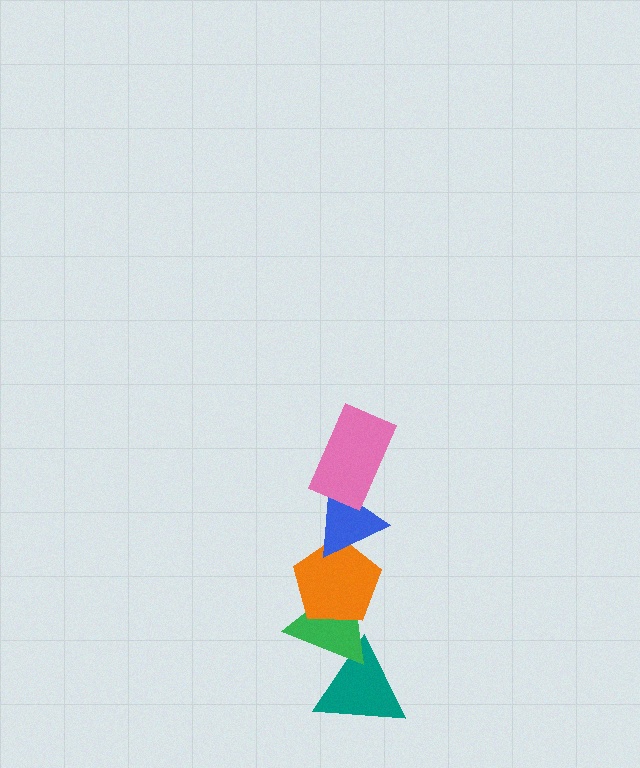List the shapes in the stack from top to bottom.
From top to bottom: the pink rectangle, the blue triangle, the orange pentagon, the green triangle, the teal triangle.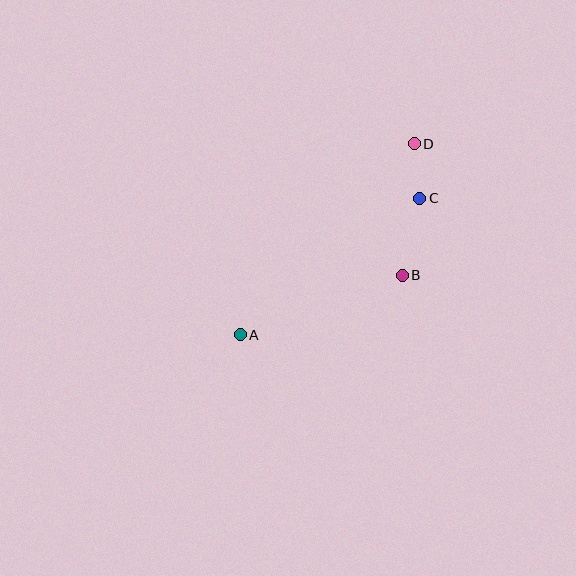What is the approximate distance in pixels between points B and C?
The distance between B and C is approximately 79 pixels.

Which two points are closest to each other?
Points C and D are closest to each other.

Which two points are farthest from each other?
Points A and D are farthest from each other.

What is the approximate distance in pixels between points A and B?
The distance between A and B is approximately 173 pixels.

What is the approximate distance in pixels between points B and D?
The distance between B and D is approximately 132 pixels.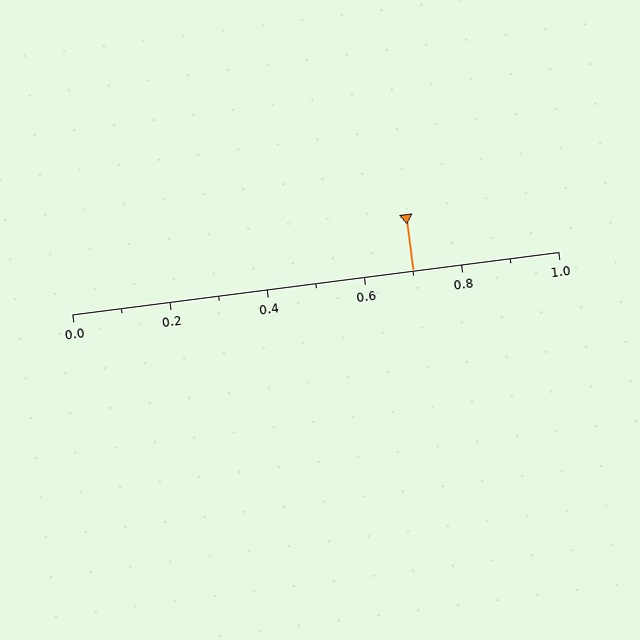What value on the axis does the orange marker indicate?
The marker indicates approximately 0.7.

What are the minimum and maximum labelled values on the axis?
The axis runs from 0.0 to 1.0.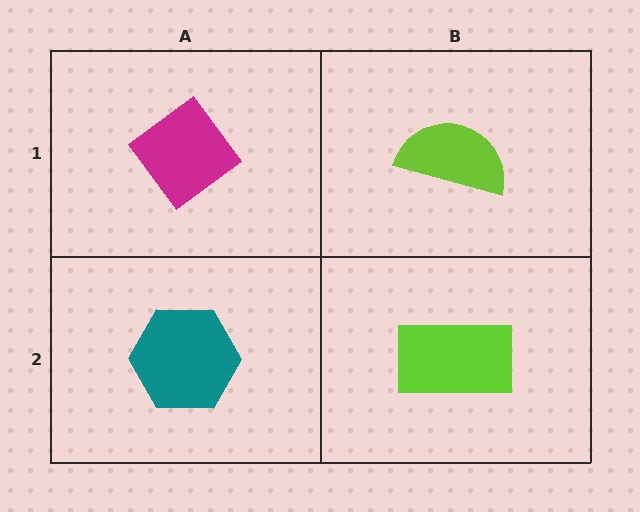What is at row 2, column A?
A teal hexagon.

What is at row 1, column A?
A magenta diamond.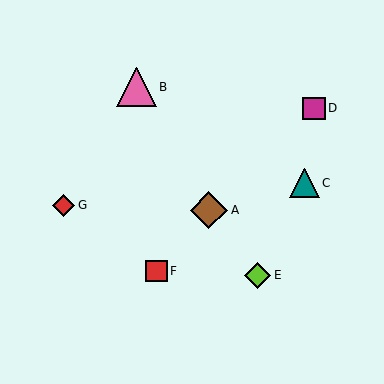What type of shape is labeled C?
Shape C is a teal triangle.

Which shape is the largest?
The pink triangle (labeled B) is the largest.